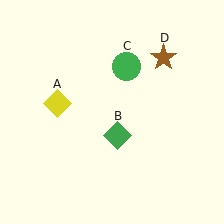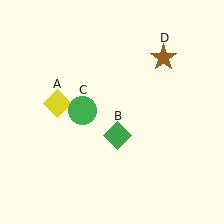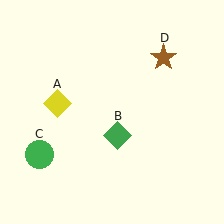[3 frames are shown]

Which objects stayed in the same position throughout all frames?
Yellow diamond (object A) and green diamond (object B) and brown star (object D) remained stationary.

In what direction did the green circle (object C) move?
The green circle (object C) moved down and to the left.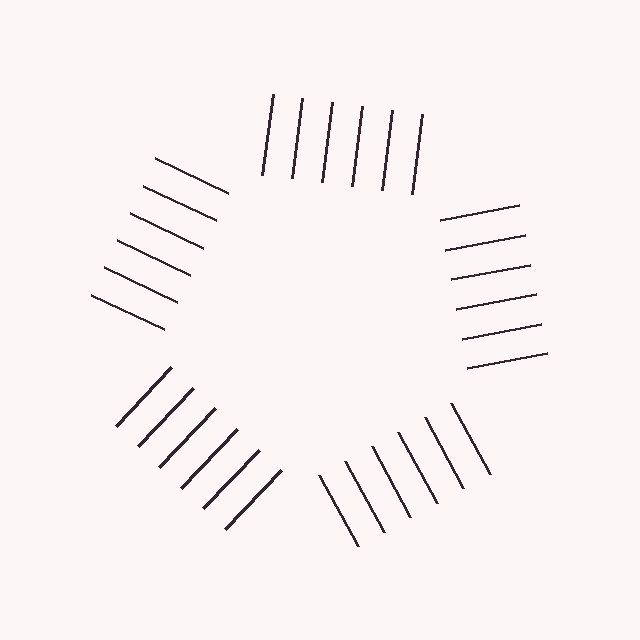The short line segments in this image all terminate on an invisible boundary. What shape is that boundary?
An illusory pentagon — the line segments terminate on its edges but no continuous stroke is drawn.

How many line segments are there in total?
30 — 6 along each of the 5 edges.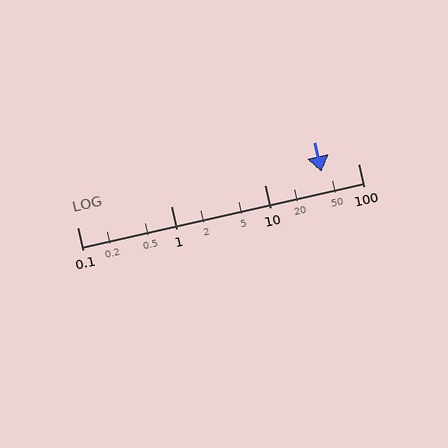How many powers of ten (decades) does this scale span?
The scale spans 3 decades, from 0.1 to 100.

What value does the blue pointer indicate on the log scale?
The pointer indicates approximately 41.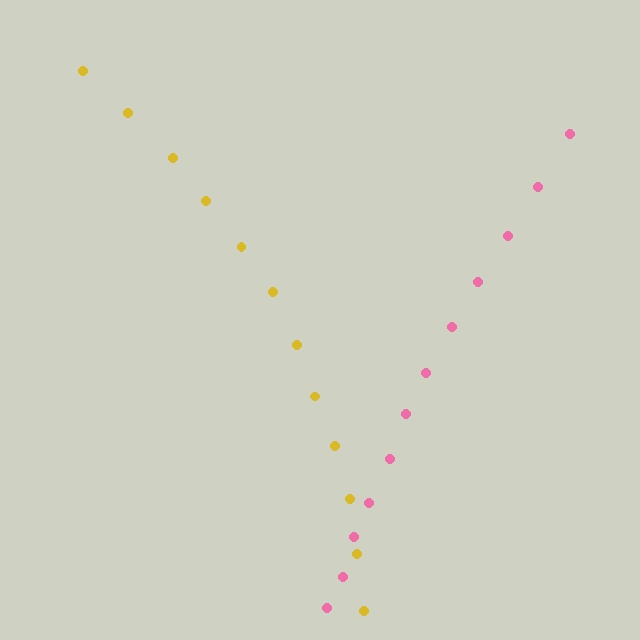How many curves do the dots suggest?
There are 2 distinct paths.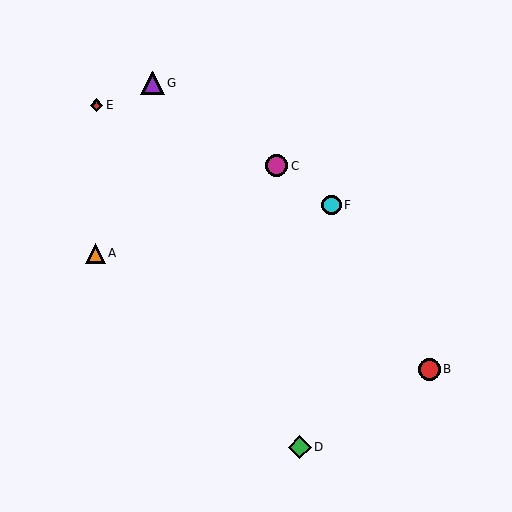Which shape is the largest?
The purple triangle (labeled G) is the largest.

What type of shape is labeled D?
Shape D is a green diamond.